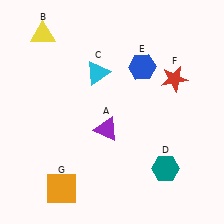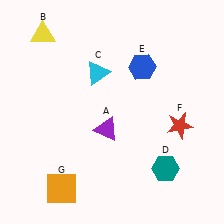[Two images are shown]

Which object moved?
The red star (F) moved down.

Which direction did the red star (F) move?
The red star (F) moved down.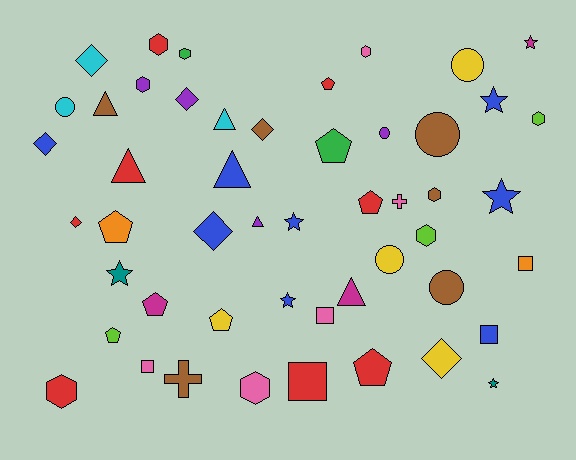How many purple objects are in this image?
There are 4 purple objects.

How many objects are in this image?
There are 50 objects.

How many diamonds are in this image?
There are 7 diamonds.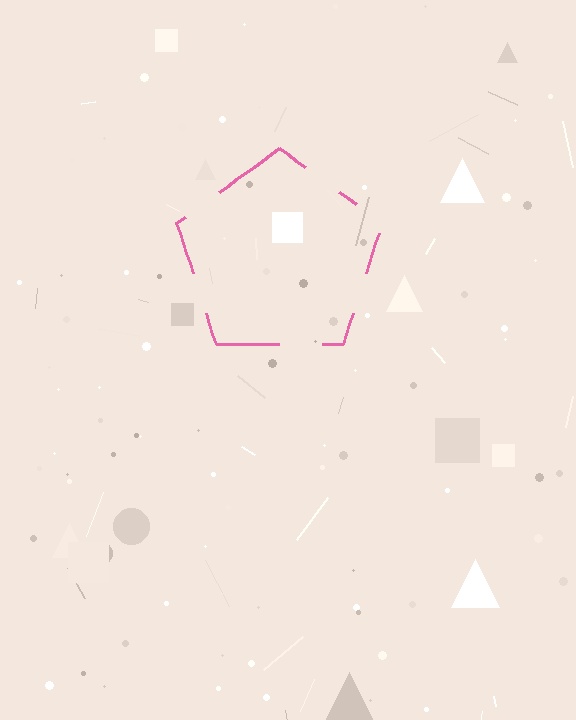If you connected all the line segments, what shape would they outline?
They would outline a pentagon.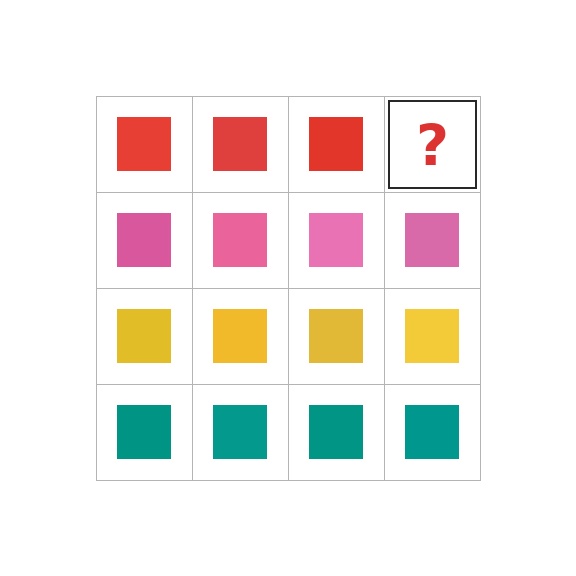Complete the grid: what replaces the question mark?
The question mark should be replaced with a red square.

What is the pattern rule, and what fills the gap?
The rule is that each row has a consistent color. The gap should be filled with a red square.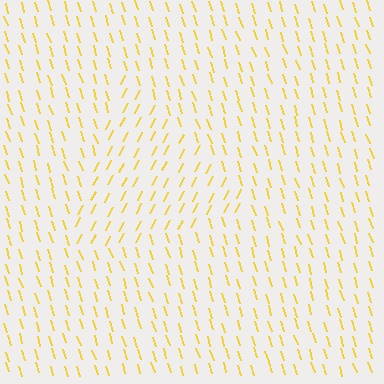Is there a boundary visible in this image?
Yes, there is a texture boundary formed by a change in line orientation.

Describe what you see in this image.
The image is filled with small yellow line segments. A triangle region in the image has lines oriented differently from the surrounding lines, creating a visible texture boundary.